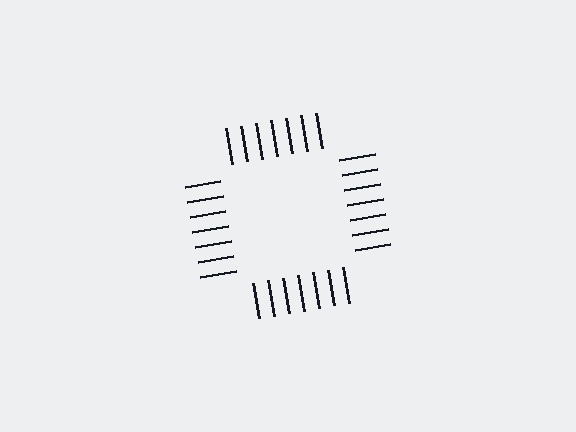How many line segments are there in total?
28 — 7 along each of the 4 edges.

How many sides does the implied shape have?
4 sides — the line-ends trace a square.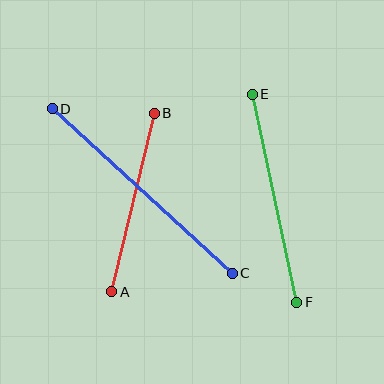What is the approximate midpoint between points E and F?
The midpoint is at approximately (274, 198) pixels.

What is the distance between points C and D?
The distance is approximately 244 pixels.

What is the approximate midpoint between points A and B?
The midpoint is at approximately (133, 203) pixels.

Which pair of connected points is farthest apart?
Points C and D are farthest apart.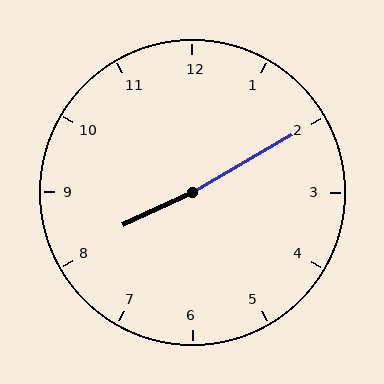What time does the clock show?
8:10.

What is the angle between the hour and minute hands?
Approximately 175 degrees.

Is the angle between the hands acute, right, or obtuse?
It is obtuse.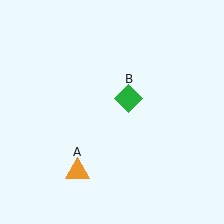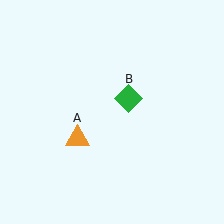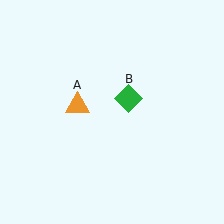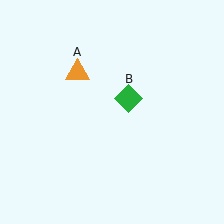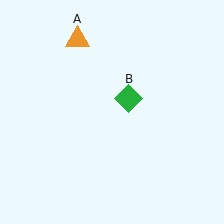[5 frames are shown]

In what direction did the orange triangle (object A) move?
The orange triangle (object A) moved up.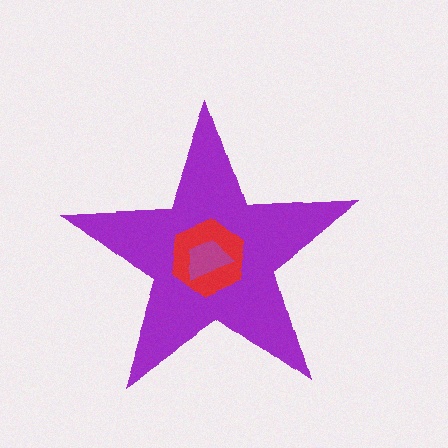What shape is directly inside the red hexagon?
The magenta trapezoid.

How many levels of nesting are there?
3.